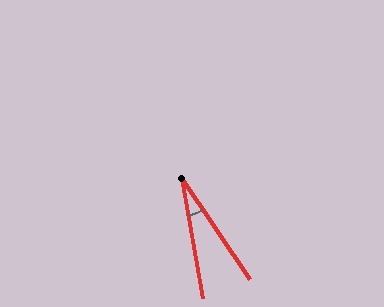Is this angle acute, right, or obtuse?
It is acute.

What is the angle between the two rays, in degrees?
Approximately 24 degrees.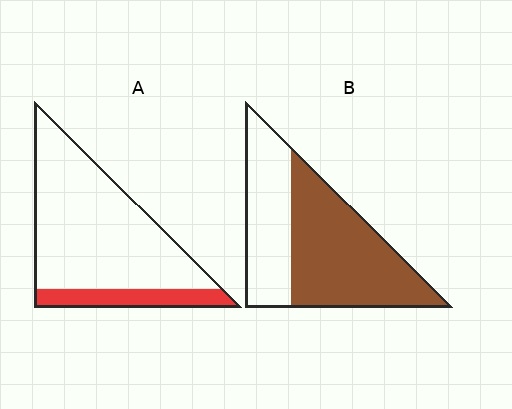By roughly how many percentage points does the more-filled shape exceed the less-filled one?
By roughly 45 percentage points (B over A).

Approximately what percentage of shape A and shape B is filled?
A is approximately 15% and B is approximately 60%.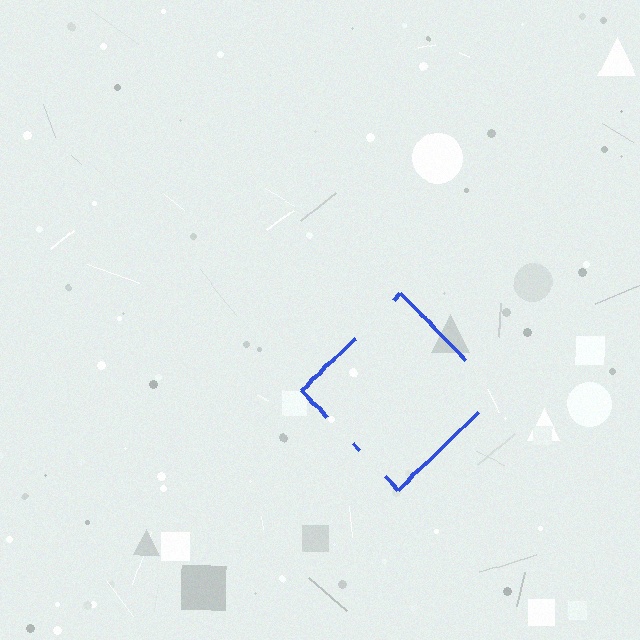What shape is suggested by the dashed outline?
The dashed outline suggests a diamond.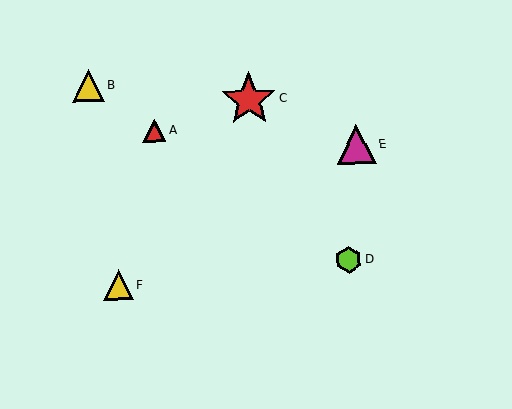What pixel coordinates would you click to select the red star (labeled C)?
Click at (249, 99) to select the red star C.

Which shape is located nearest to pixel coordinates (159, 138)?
The red triangle (labeled A) at (154, 130) is nearest to that location.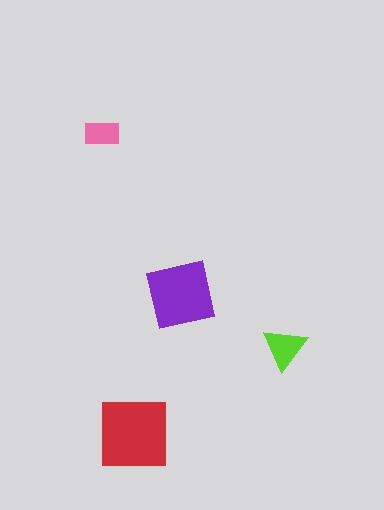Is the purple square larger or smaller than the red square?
Smaller.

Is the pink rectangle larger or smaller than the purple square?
Smaller.